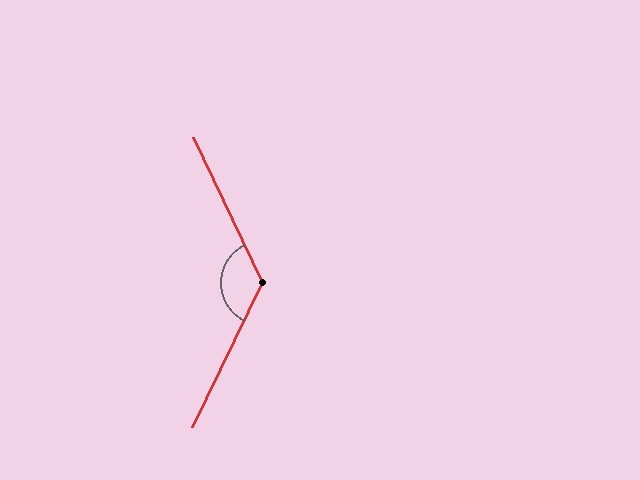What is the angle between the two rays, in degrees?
Approximately 129 degrees.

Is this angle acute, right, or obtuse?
It is obtuse.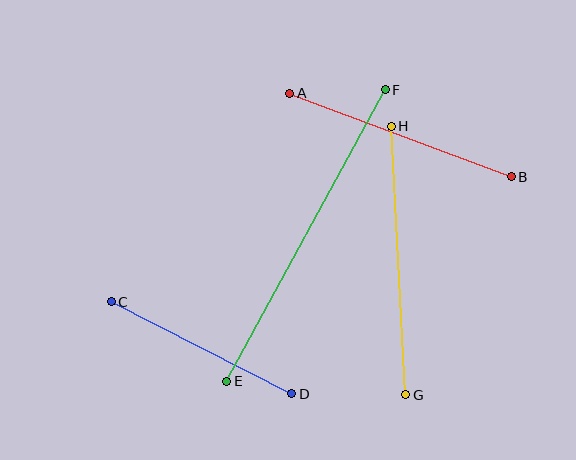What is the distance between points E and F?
The distance is approximately 332 pixels.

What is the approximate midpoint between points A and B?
The midpoint is at approximately (400, 135) pixels.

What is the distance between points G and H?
The distance is approximately 269 pixels.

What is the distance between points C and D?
The distance is approximately 203 pixels.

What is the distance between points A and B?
The distance is approximately 237 pixels.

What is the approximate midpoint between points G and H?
The midpoint is at approximately (398, 260) pixels.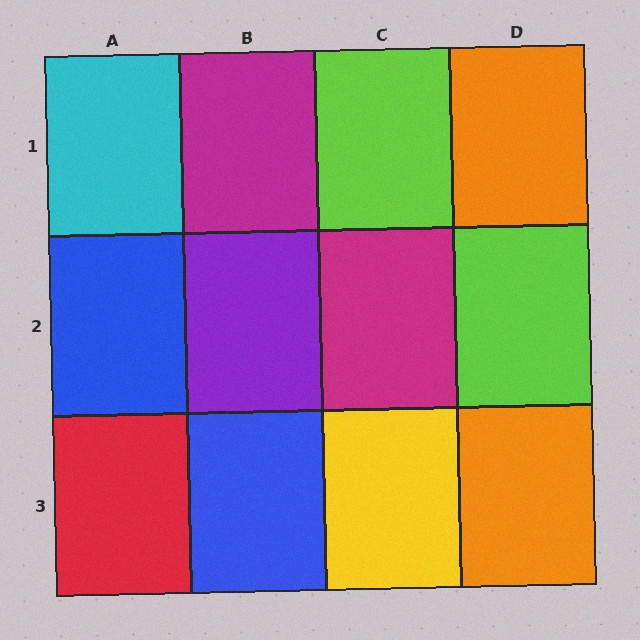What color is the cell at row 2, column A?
Blue.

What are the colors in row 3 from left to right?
Red, blue, yellow, orange.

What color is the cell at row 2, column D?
Lime.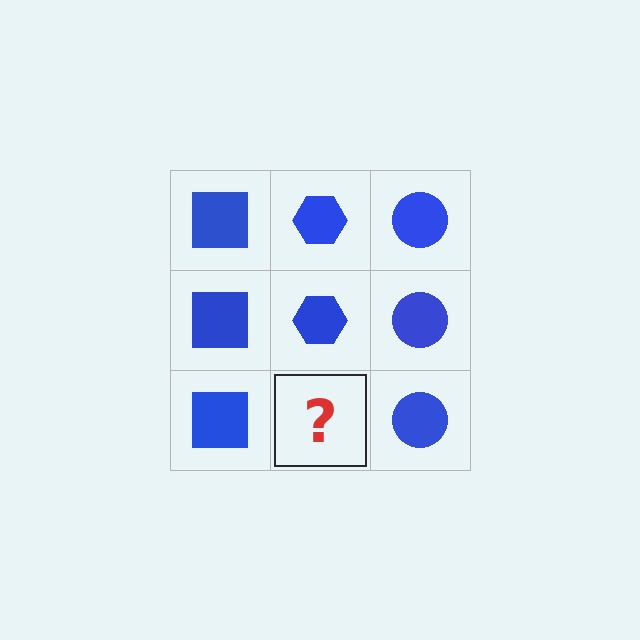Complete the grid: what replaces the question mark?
The question mark should be replaced with a blue hexagon.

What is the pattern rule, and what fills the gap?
The rule is that each column has a consistent shape. The gap should be filled with a blue hexagon.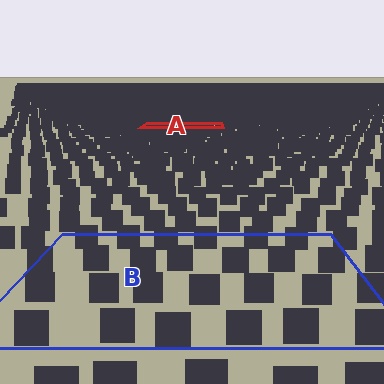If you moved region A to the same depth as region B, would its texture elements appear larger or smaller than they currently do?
They would appear larger. At a closer depth, the same texture elements are projected at a bigger on-screen size.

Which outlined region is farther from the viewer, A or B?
Region A is farther from the viewer — the texture elements inside it appear smaller and more densely packed.